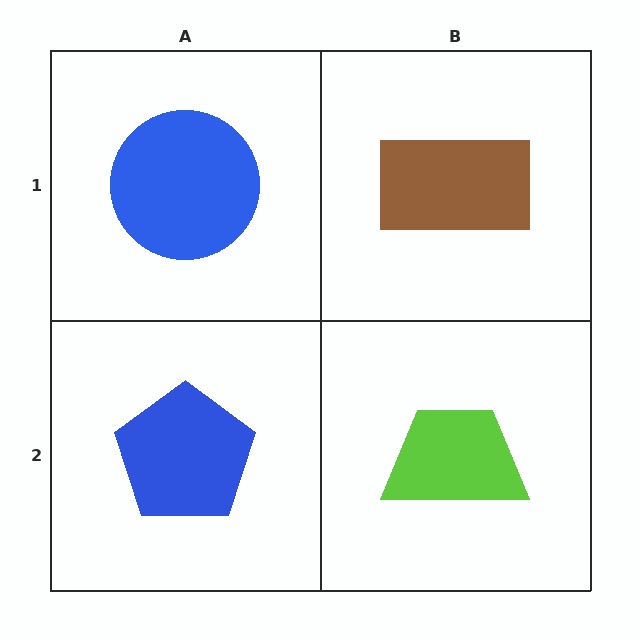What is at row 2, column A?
A blue pentagon.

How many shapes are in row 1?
2 shapes.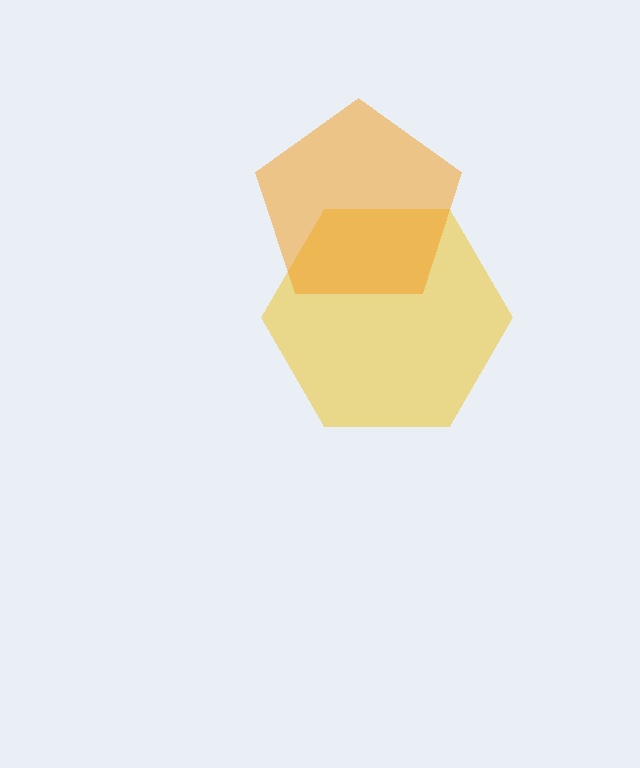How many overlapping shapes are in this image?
There are 2 overlapping shapes in the image.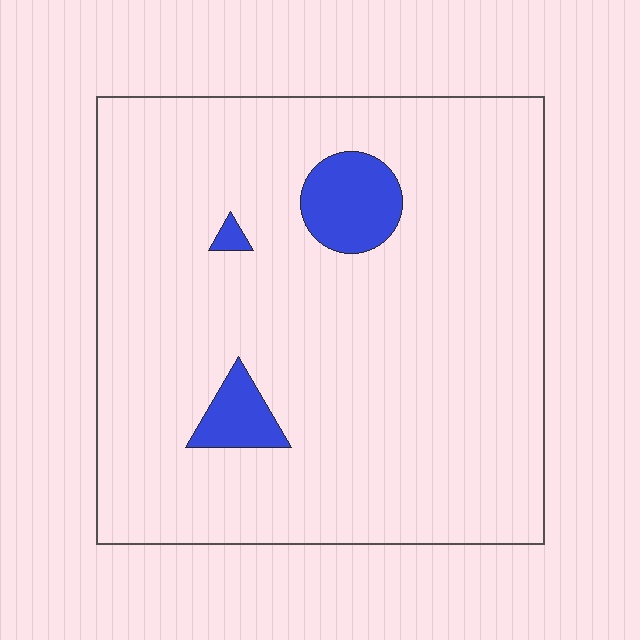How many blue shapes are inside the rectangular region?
3.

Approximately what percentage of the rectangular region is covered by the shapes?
Approximately 5%.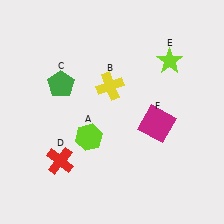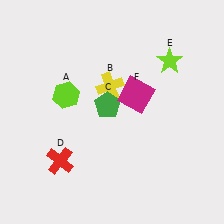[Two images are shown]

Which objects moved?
The objects that moved are: the lime hexagon (A), the green pentagon (C), the magenta square (F).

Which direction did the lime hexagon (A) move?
The lime hexagon (A) moved up.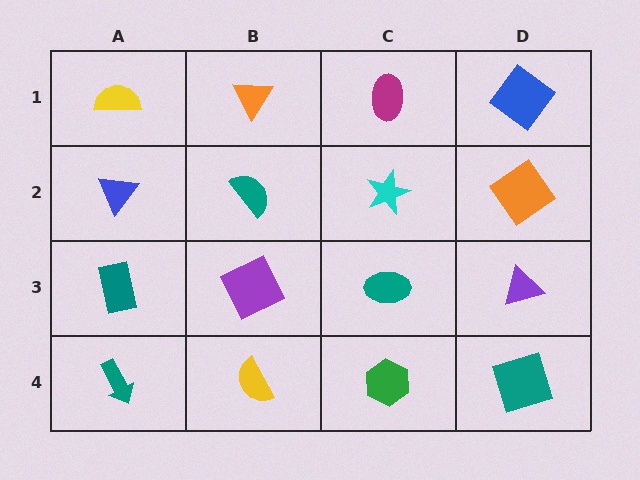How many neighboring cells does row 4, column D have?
2.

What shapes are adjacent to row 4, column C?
A teal ellipse (row 3, column C), a yellow semicircle (row 4, column B), a teal square (row 4, column D).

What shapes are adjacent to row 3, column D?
An orange diamond (row 2, column D), a teal square (row 4, column D), a teal ellipse (row 3, column C).